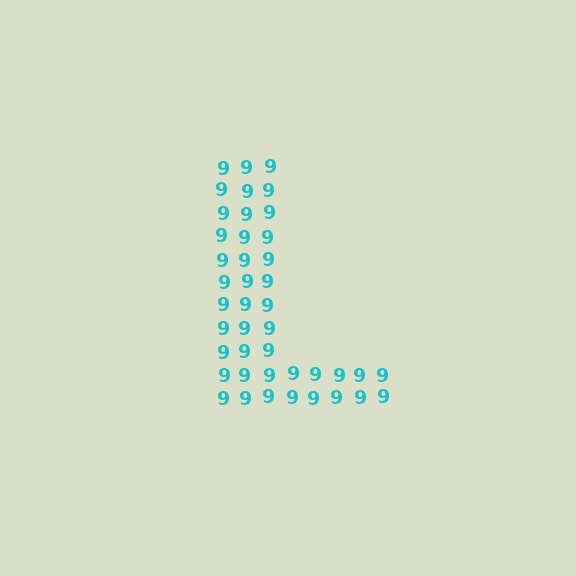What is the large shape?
The large shape is the letter L.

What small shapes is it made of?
It is made of small digit 9's.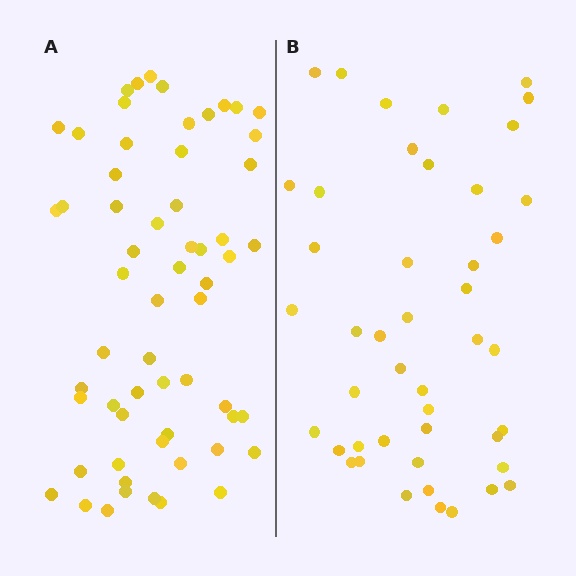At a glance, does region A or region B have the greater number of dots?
Region A (the left region) has more dots.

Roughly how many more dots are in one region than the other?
Region A has approximately 15 more dots than region B.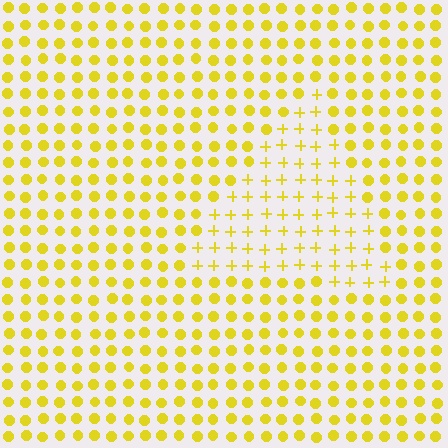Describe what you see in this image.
The image is filled with small yellow elements arranged in a uniform grid. A triangle-shaped region contains plus signs, while the surrounding area contains circles. The boundary is defined purely by the change in element shape.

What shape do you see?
I see a triangle.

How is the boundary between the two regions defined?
The boundary is defined by a change in element shape: plus signs inside vs. circles outside. All elements share the same color and spacing.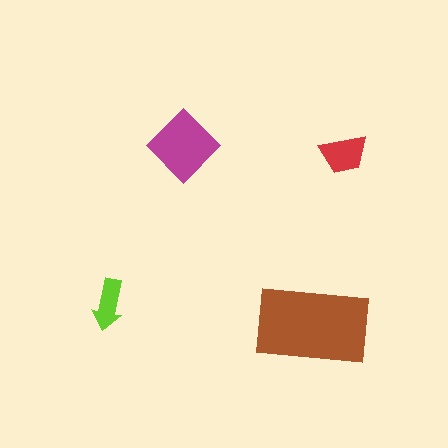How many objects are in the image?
There are 4 objects in the image.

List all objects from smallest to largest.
The lime arrow, the red trapezoid, the magenta diamond, the brown rectangle.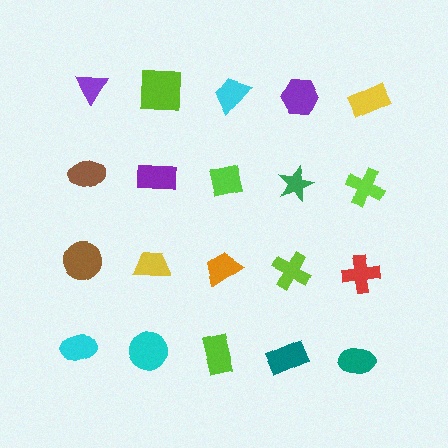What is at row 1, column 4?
A purple hexagon.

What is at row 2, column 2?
A purple rectangle.